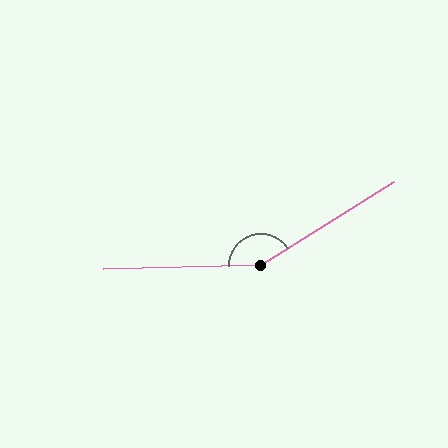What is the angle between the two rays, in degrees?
Approximately 149 degrees.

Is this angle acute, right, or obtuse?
It is obtuse.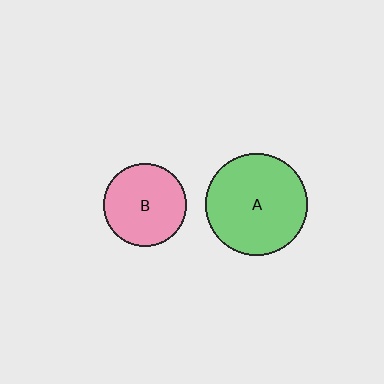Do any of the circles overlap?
No, none of the circles overlap.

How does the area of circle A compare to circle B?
Approximately 1.5 times.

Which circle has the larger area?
Circle A (green).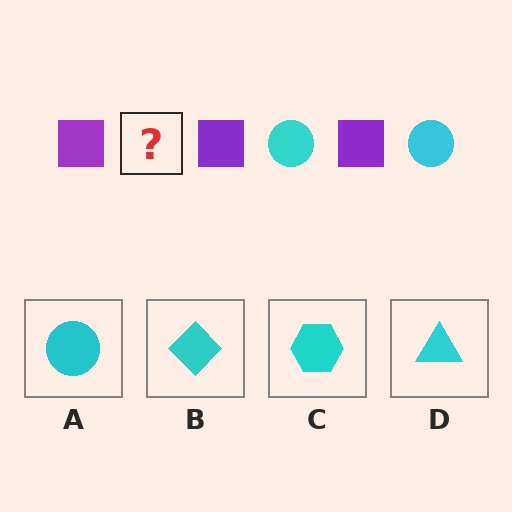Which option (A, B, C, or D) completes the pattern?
A.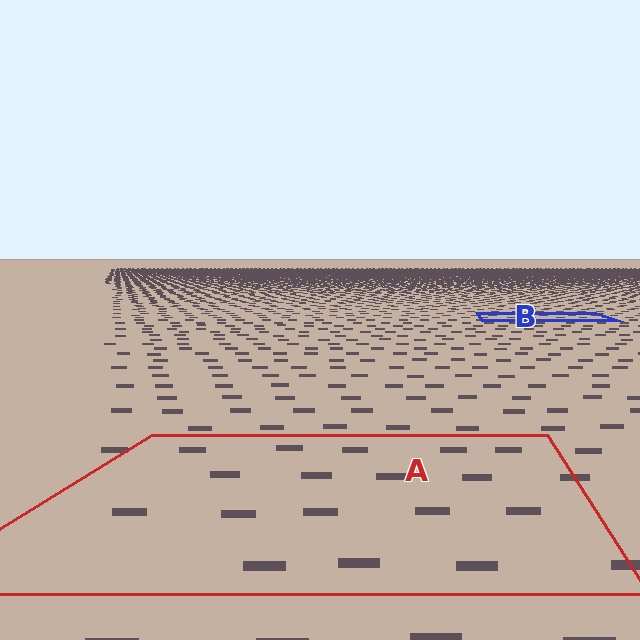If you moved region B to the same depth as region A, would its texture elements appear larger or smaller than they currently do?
They would appear larger. At a closer depth, the same texture elements are projected at a bigger on-screen size.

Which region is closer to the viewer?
Region A is closer. The texture elements there are larger and more spread out.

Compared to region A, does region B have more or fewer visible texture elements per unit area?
Region B has more texture elements per unit area — they are packed more densely because it is farther away.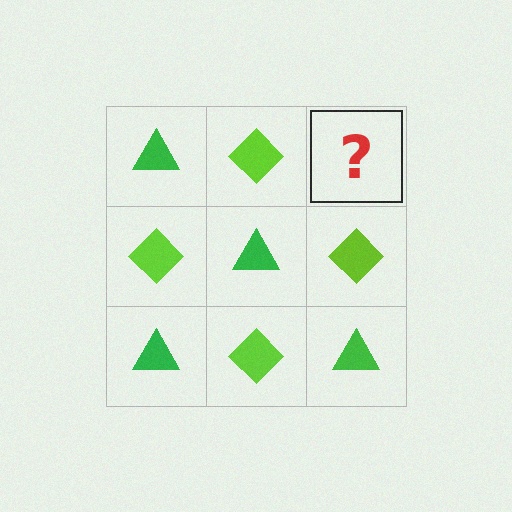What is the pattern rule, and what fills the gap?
The rule is that it alternates green triangle and lime diamond in a checkerboard pattern. The gap should be filled with a green triangle.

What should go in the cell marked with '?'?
The missing cell should contain a green triangle.